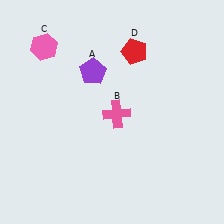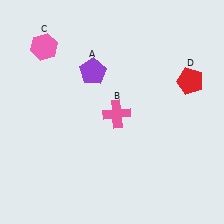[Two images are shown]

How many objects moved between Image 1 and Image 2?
1 object moved between the two images.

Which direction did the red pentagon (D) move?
The red pentagon (D) moved right.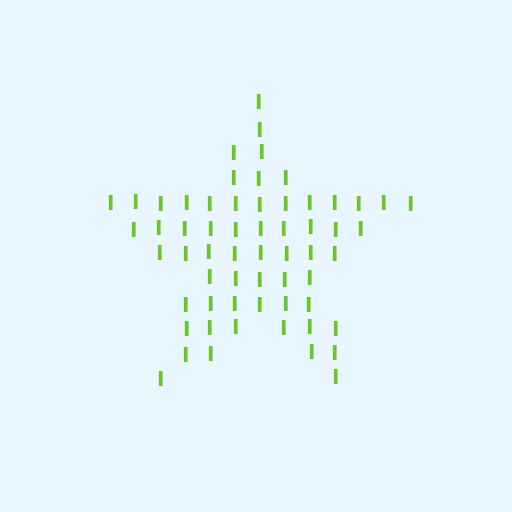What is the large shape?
The large shape is a star.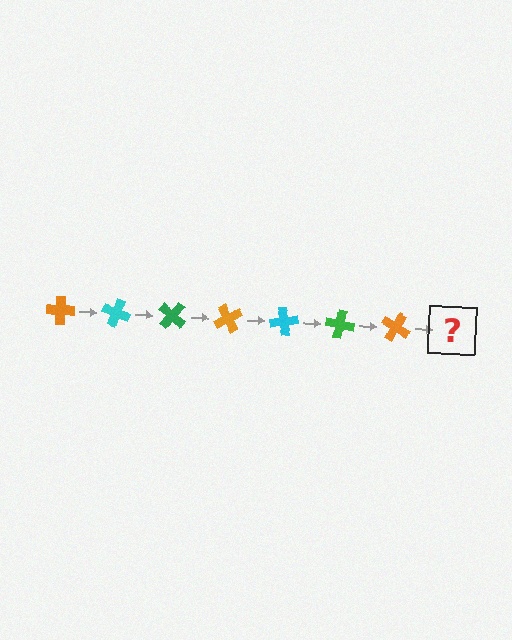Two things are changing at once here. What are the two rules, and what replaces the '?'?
The two rules are that it rotates 20 degrees each step and the color cycles through orange, cyan, and green. The '?' should be a cyan cross, rotated 140 degrees from the start.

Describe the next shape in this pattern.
It should be a cyan cross, rotated 140 degrees from the start.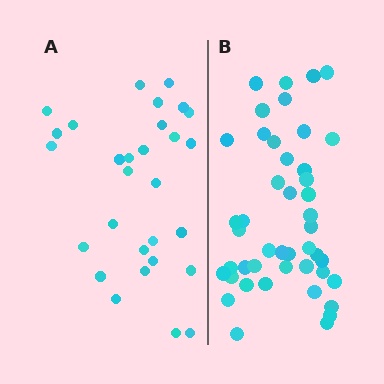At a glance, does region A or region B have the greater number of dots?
Region B (the right region) has more dots.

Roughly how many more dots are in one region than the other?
Region B has approximately 15 more dots than region A.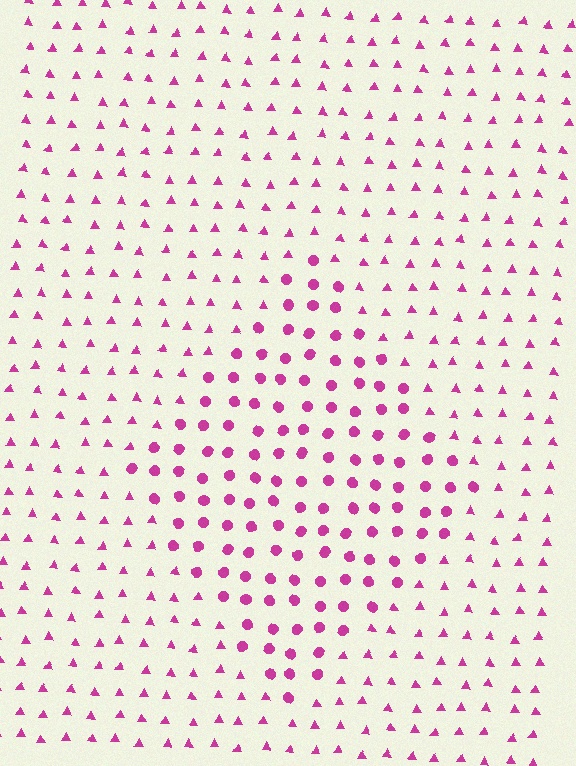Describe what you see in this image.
The image is filled with small magenta elements arranged in a uniform grid. A diamond-shaped region contains circles, while the surrounding area contains triangles. The boundary is defined purely by the change in element shape.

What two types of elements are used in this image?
The image uses circles inside the diamond region and triangles outside it.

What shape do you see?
I see a diamond.